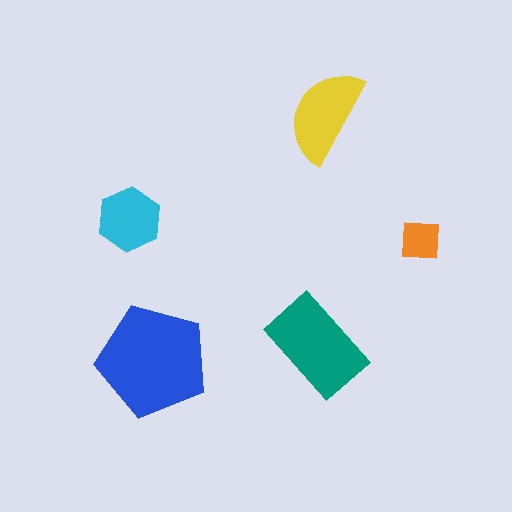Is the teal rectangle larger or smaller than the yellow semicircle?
Larger.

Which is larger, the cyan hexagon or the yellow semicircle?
The yellow semicircle.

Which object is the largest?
The blue pentagon.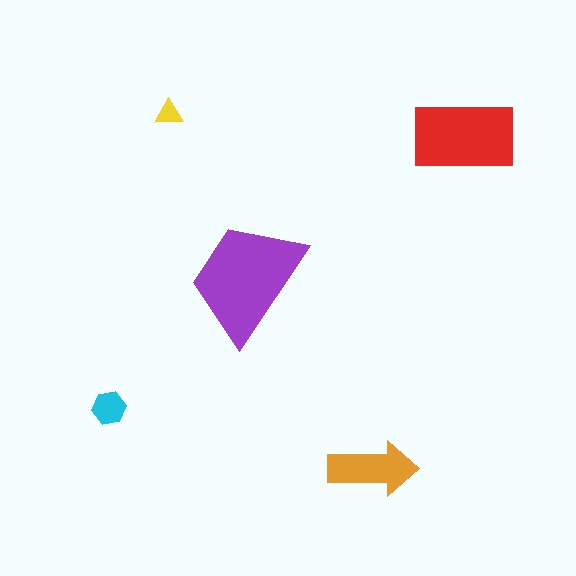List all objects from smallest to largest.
The yellow triangle, the cyan hexagon, the orange arrow, the red rectangle, the purple trapezoid.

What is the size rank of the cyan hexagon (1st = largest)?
4th.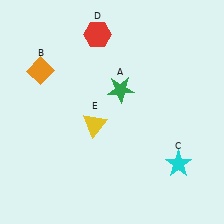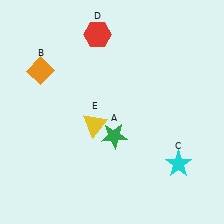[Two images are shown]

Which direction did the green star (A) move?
The green star (A) moved down.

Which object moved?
The green star (A) moved down.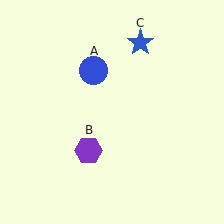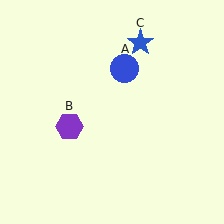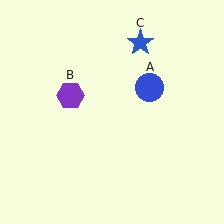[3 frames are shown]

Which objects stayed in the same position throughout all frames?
Blue star (object C) remained stationary.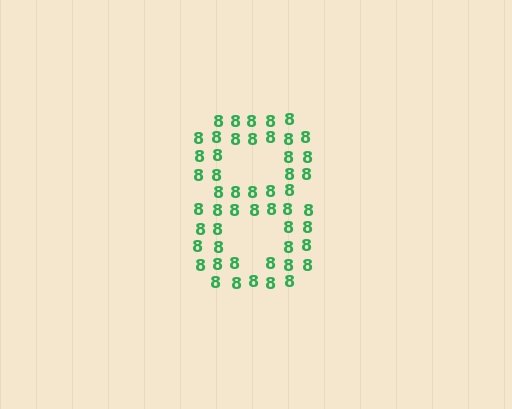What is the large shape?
The large shape is the digit 8.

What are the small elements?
The small elements are digit 8's.